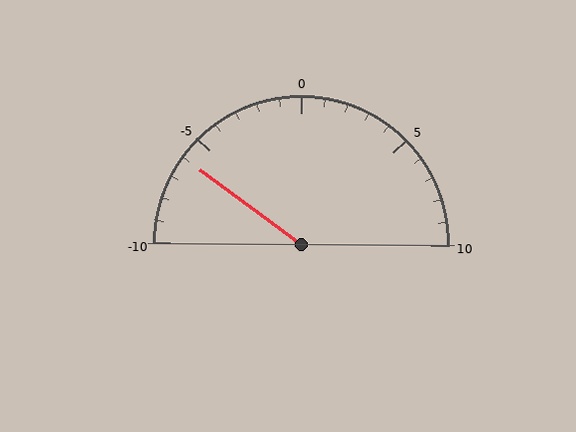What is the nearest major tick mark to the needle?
The nearest major tick mark is -5.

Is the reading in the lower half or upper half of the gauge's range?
The reading is in the lower half of the range (-10 to 10).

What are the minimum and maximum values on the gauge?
The gauge ranges from -10 to 10.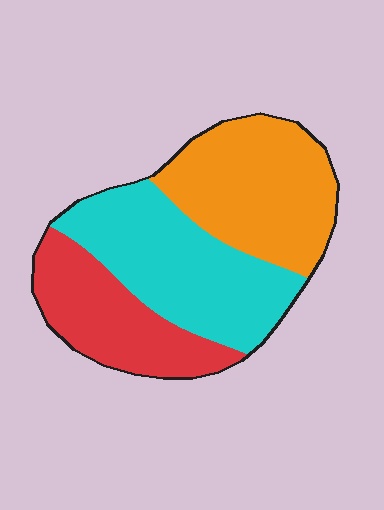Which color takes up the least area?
Red, at roughly 25%.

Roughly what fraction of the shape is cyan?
Cyan takes up about three eighths (3/8) of the shape.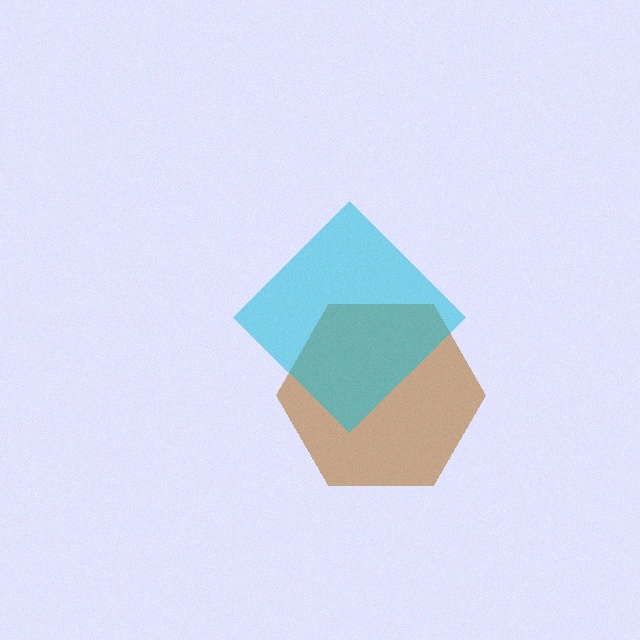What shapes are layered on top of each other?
The layered shapes are: a brown hexagon, a cyan diamond.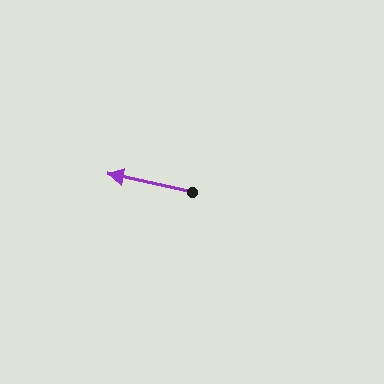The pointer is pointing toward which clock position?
Roughly 9 o'clock.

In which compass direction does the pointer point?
West.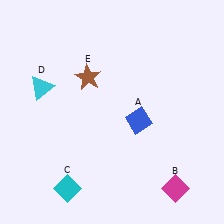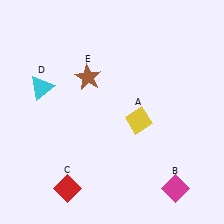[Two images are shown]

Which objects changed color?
A changed from blue to yellow. C changed from cyan to red.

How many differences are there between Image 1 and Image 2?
There are 2 differences between the two images.